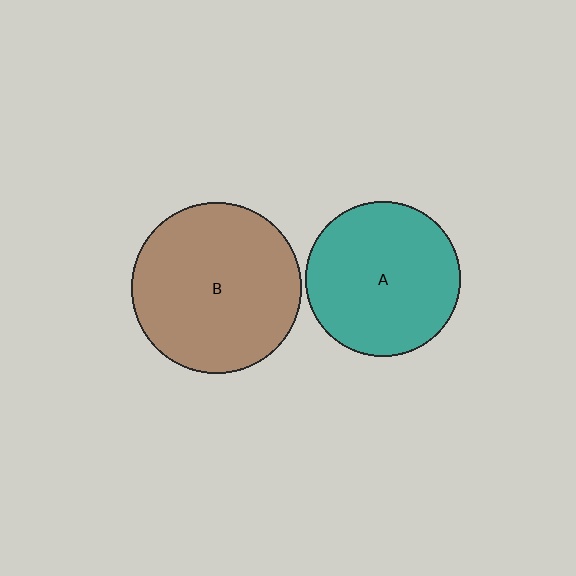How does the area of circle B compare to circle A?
Approximately 1.2 times.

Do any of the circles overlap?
No, none of the circles overlap.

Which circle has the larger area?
Circle B (brown).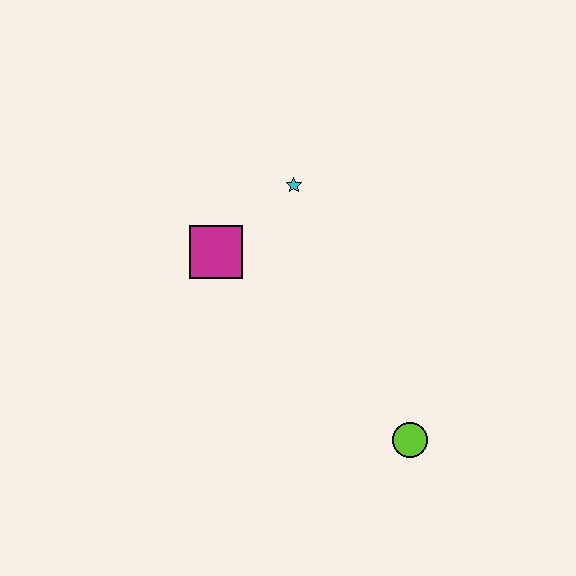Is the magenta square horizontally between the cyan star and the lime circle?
No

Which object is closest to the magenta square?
The cyan star is closest to the magenta square.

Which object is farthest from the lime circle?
The cyan star is farthest from the lime circle.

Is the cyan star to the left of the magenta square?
No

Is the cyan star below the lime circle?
No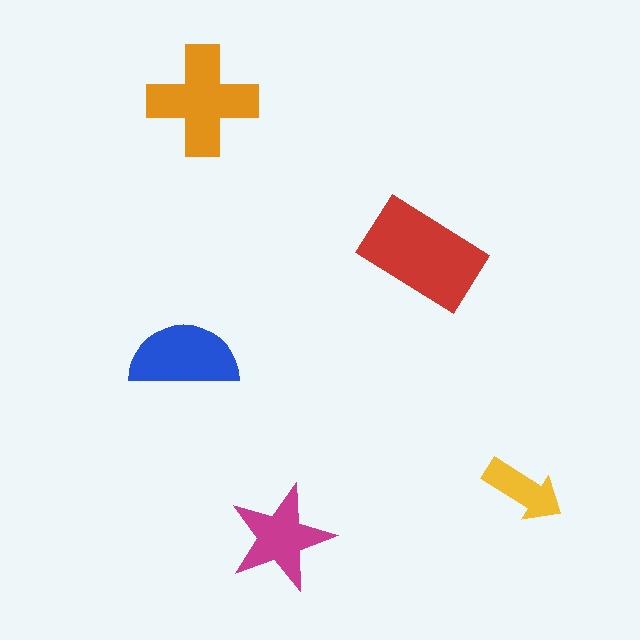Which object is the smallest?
The yellow arrow.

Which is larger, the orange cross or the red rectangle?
The red rectangle.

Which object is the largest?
The red rectangle.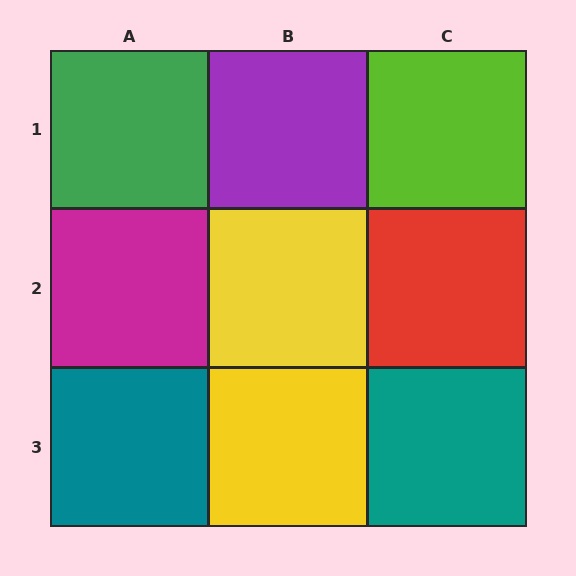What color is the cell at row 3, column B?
Yellow.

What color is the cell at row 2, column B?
Yellow.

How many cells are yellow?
2 cells are yellow.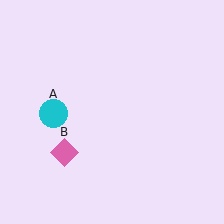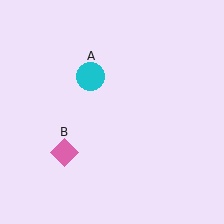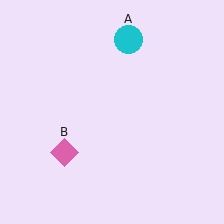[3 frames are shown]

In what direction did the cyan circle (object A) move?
The cyan circle (object A) moved up and to the right.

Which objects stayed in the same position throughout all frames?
Pink diamond (object B) remained stationary.